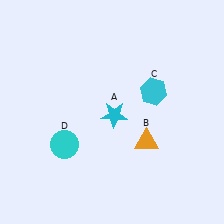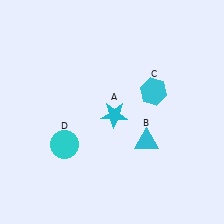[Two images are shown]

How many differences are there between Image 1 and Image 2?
There is 1 difference between the two images.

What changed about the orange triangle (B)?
In Image 1, B is orange. In Image 2, it changed to cyan.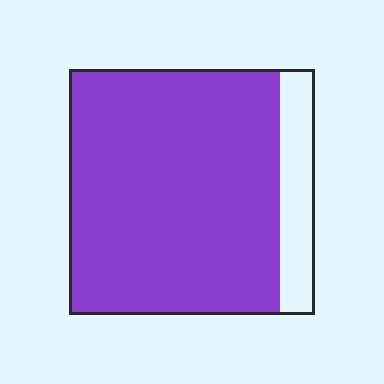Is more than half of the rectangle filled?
Yes.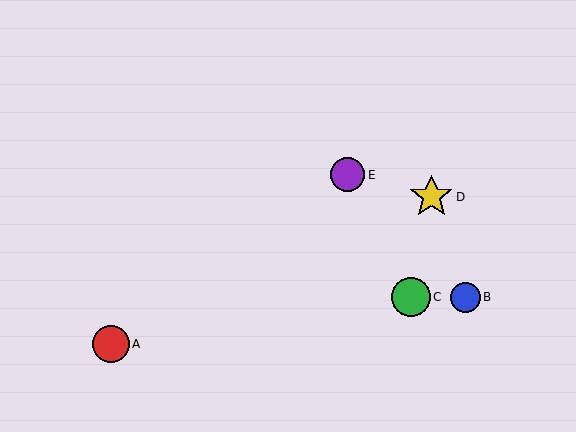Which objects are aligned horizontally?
Objects B, C are aligned horizontally.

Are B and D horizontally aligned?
No, B is at y≈297 and D is at y≈197.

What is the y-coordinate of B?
Object B is at y≈297.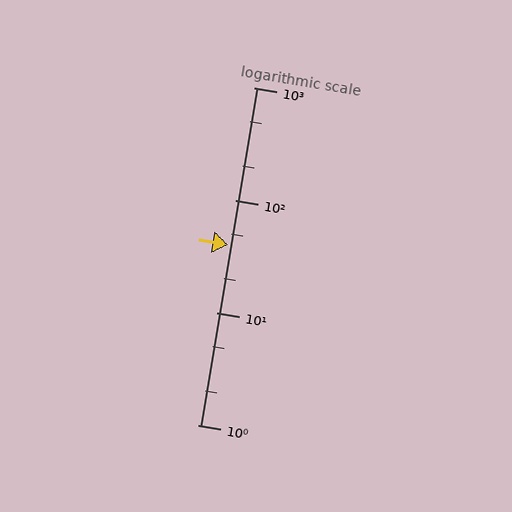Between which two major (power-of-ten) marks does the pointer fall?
The pointer is between 10 and 100.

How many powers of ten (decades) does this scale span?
The scale spans 3 decades, from 1 to 1000.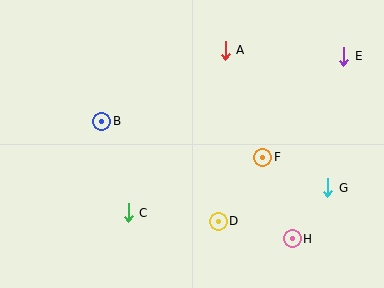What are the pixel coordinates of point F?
Point F is at (263, 157).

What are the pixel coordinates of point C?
Point C is at (128, 213).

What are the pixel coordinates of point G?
Point G is at (328, 188).